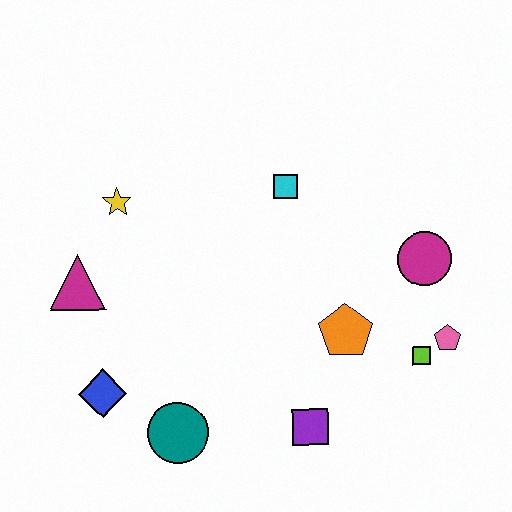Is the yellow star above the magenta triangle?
Yes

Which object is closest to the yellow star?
The magenta triangle is closest to the yellow star.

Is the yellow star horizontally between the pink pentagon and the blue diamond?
Yes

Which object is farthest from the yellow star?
The pink pentagon is farthest from the yellow star.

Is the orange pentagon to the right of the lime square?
No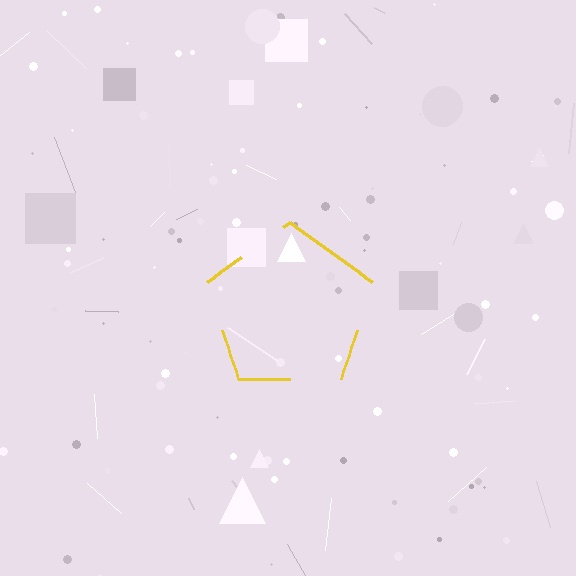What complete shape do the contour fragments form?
The contour fragments form a pentagon.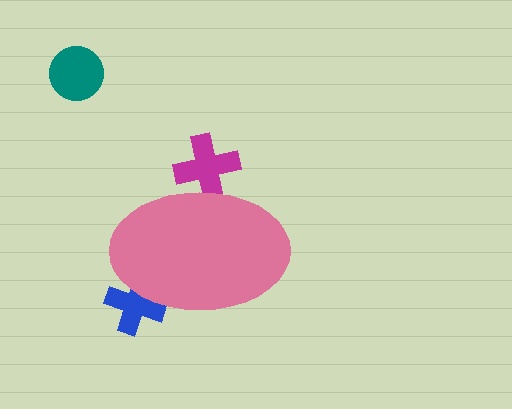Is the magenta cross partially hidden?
Yes, the magenta cross is partially hidden behind the pink ellipse.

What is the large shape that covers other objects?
A pink ellipse.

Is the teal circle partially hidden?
No, the teal circle is fully visible.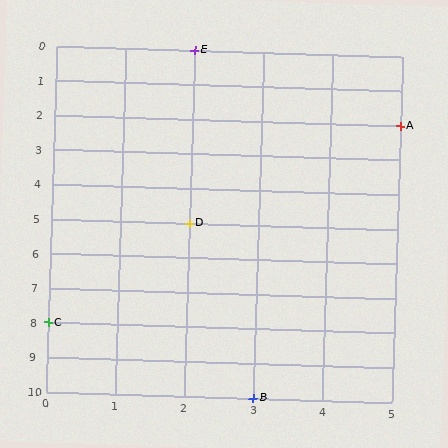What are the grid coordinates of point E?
Point E is at grid coordinates (2, 0).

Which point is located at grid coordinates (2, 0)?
Point E is at (2, 0).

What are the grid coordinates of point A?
Point A is at grid coordinates (5, 2).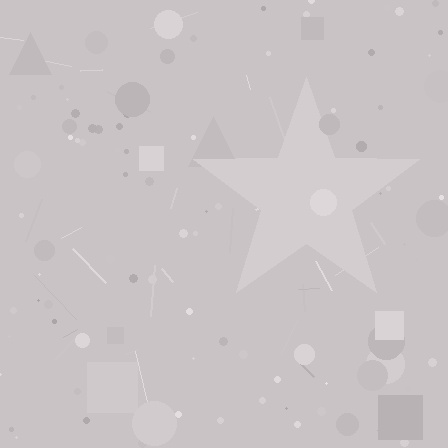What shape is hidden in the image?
A star is hidden in the image.